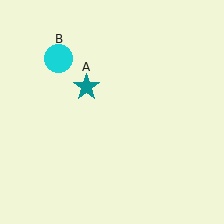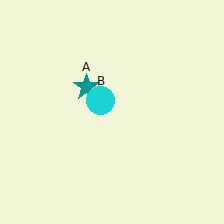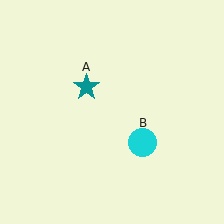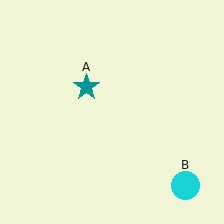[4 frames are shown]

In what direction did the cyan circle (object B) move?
The cyan circle (object B) moved down and to the right.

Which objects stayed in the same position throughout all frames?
Teal star (object A) remained stationary.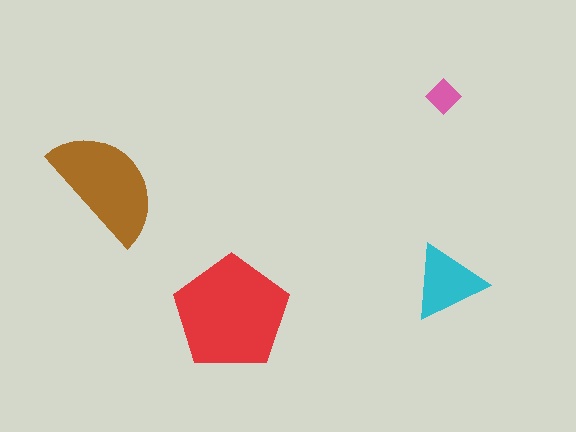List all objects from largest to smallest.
The red pentagon, the brown semicircle, the cyan triangle, the pink diamond.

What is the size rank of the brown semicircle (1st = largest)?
2nd.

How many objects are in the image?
There are 4 objects in the image.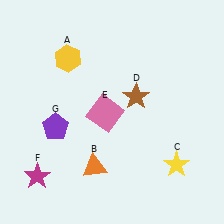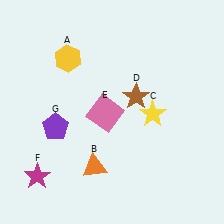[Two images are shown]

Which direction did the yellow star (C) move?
The yellow star (C) moved up.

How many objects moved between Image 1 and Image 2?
1 object moved between the two images.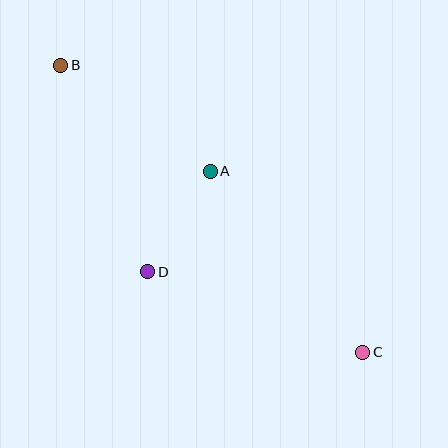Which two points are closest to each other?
Points A and D are closest to each other.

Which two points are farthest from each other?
Points B and C are farthest from each other.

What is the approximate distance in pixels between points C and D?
The distance between C and D is approximately 230 pixels.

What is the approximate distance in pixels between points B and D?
The distance between B and D is approximately 224 pixels.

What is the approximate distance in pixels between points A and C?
The distance between A and C is approximately 237 pixels.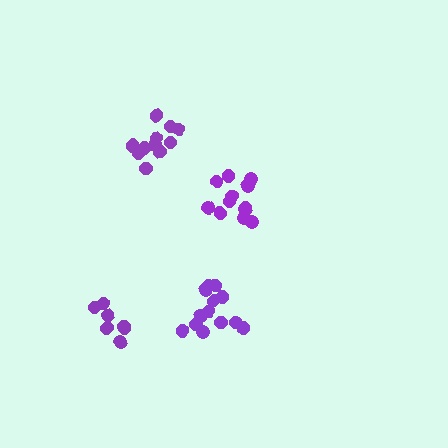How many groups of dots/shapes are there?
There are 4 groups.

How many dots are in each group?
Group 1: 12 dots, Group 2: 13 dots, Group 3: 7 dots, Group 4: 11 dots (43 total).